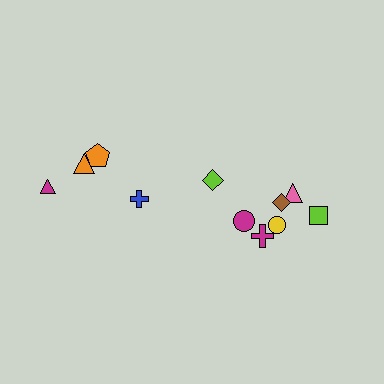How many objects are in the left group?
There are 4 objects.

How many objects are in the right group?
There are 7 objects.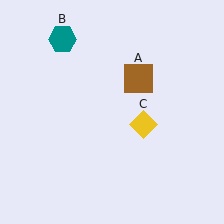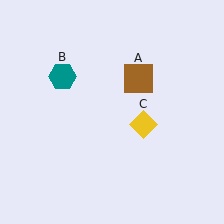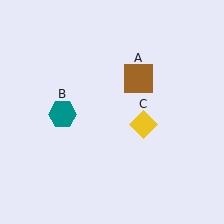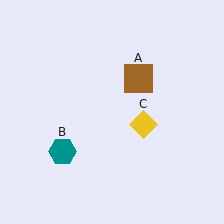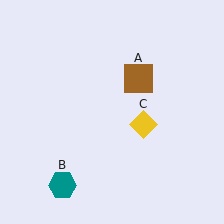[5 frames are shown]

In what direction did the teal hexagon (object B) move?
The teal hexagon (object B) moved down.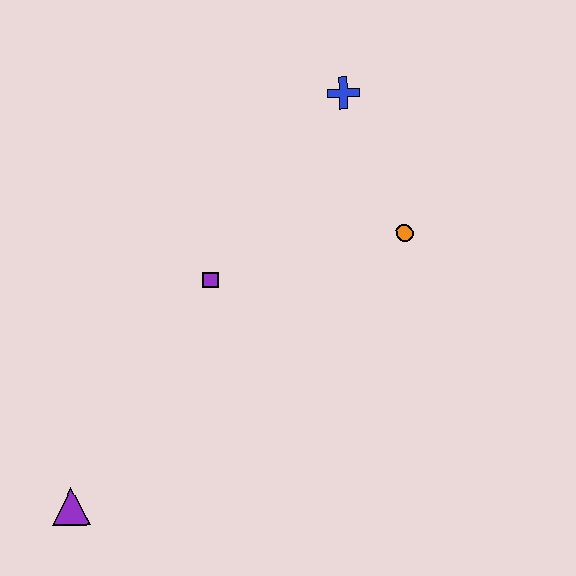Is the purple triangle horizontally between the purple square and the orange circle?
No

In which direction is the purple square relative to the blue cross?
The purple square is below the blue cross.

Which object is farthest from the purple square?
The purple triangle is farthest from the purple square.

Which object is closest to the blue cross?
The orange circle is closest to the blue cross.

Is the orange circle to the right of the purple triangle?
Yes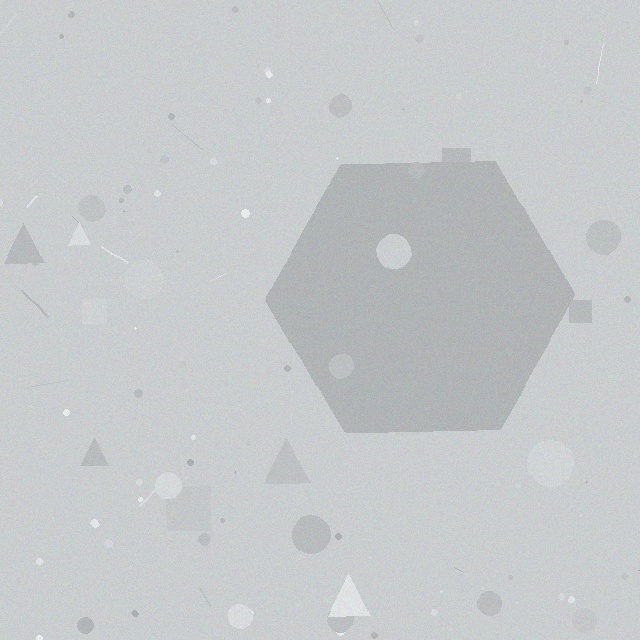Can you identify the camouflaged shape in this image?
The camouflaged shape is a hexagon.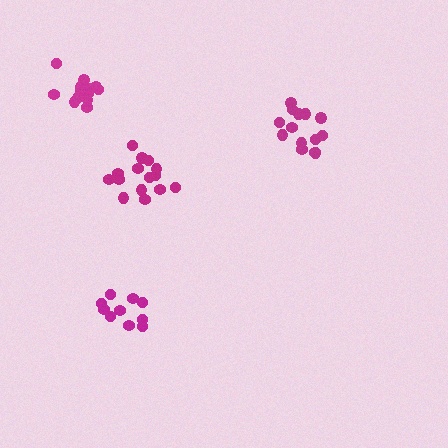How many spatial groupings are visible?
There are 4 spatial groupings.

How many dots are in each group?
Group 1: 10 dots, Group 2: 14 dots, Group 3: 15 dots, Group 4: 14 dots (53 total).